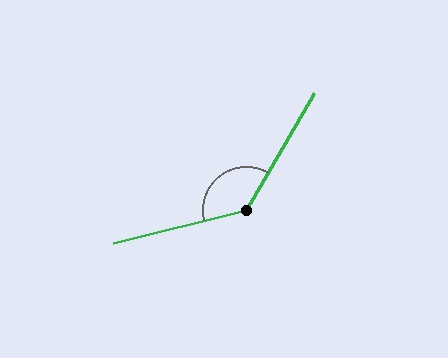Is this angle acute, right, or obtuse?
It is obtuse.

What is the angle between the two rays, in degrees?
Approximately 134 degrees.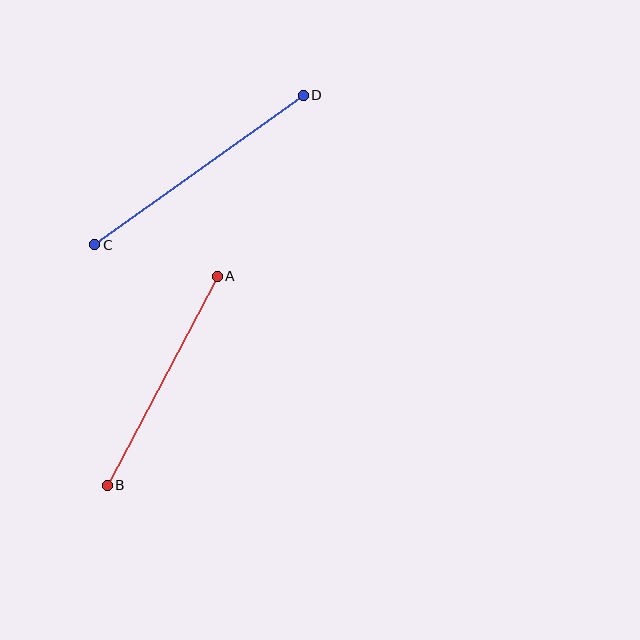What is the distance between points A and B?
The distance is approximately 236 pixels.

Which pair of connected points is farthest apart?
Points C and D are farthest apart.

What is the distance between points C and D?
The distance is approximately 256 pixels.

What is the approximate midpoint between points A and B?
The midpoint is at approximately (162, 381) pixels.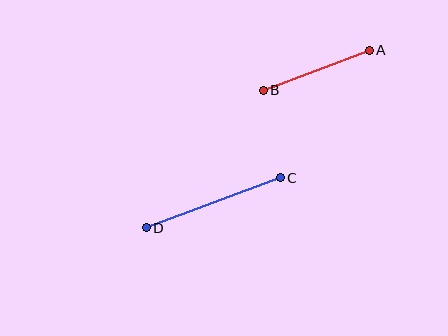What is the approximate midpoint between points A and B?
The midpoint is at approximately (316, 70) pixels.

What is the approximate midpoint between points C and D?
The midpoint is at approximately (213, 203) pixels.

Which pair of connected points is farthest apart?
Points C and D are farthest apart.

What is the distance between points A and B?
The distance is approximately 113 pixels.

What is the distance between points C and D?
The distance is approximately 143 pixels.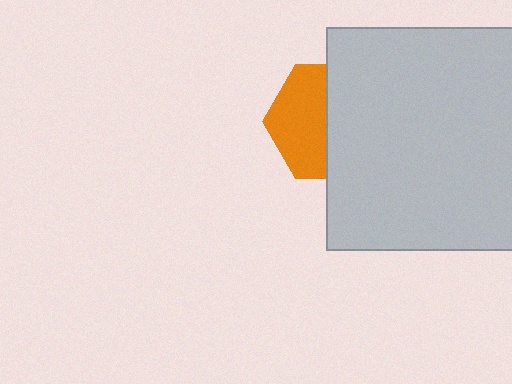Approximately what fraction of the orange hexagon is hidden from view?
Roughly 53% of the orange hexagon is hidden behind the light gray square.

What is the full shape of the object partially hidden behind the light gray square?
The partially hidden object is an orange hexagon.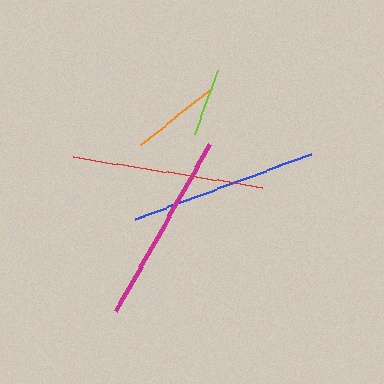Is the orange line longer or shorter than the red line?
The red line is longer than the orange line.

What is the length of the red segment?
The red segment is approximately 191 pixels long.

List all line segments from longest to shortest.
From longest to shortest: magenta, red, blue, orange, lime.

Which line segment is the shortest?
The lime line is the shortest at approximately 67 pixels.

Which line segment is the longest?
The magenta line is the longest at approximately 191 pixels.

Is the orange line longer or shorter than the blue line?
The blue line is longer than the orange line.